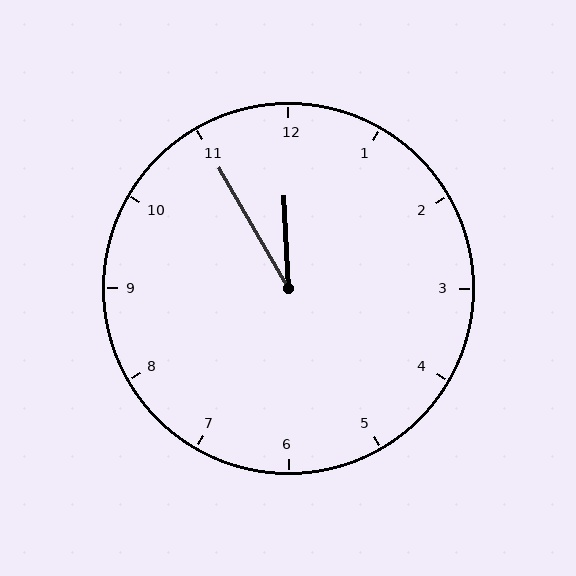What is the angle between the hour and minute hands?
Approximately 28 degrees.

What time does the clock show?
11:55.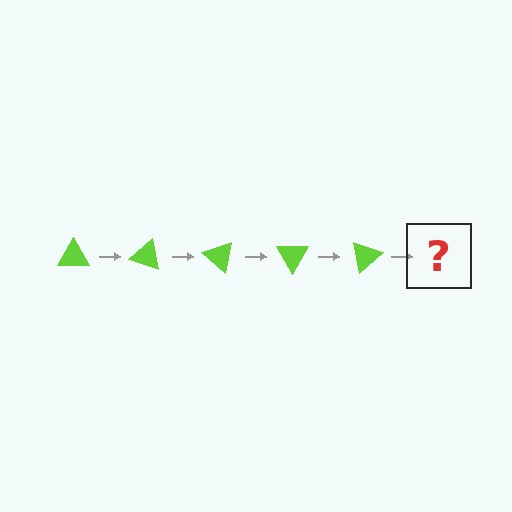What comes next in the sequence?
The next element should be a lime triangle rotated 100 degrees.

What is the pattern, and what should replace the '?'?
The pattern is that the triangle rotates 20 degrees each step. The '?' should be a lime triangle rotated 100 degrees.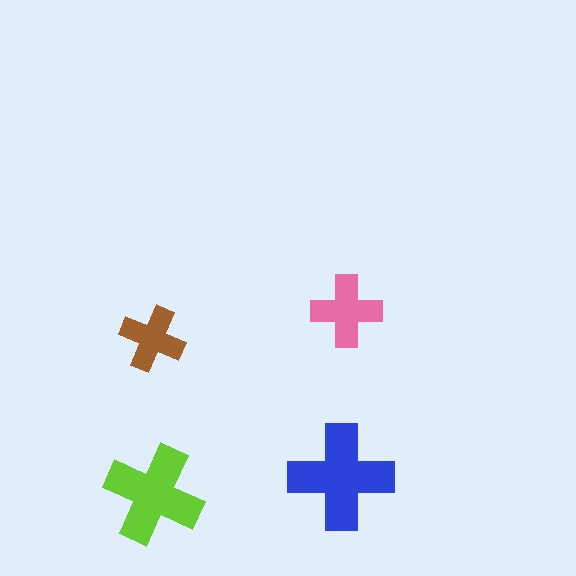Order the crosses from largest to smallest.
the blue one, the lime one, the pink one, the brown one.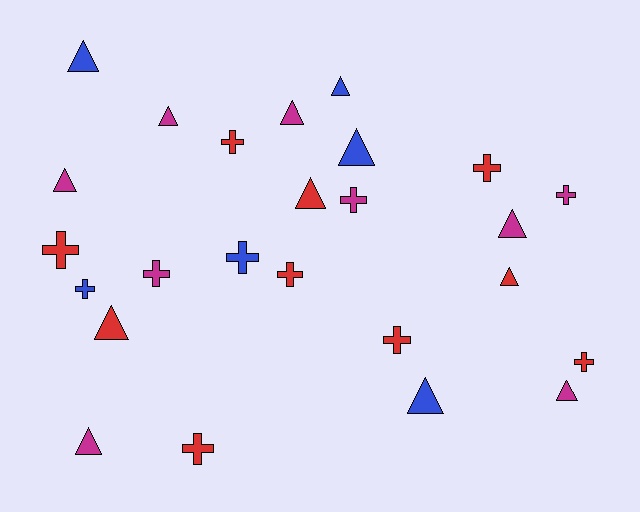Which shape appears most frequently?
Triangle, with 13 objects.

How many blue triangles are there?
There are 4 blue triangles.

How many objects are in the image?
There are 25 objects.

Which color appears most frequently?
Red, with 10 objects.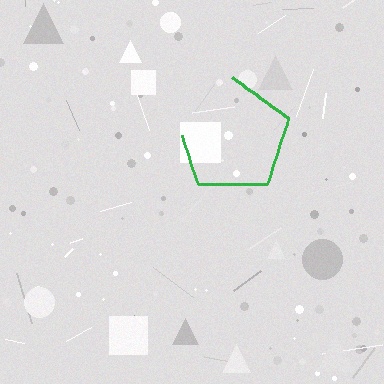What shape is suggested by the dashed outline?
The dashed outline suggests a pentagon.